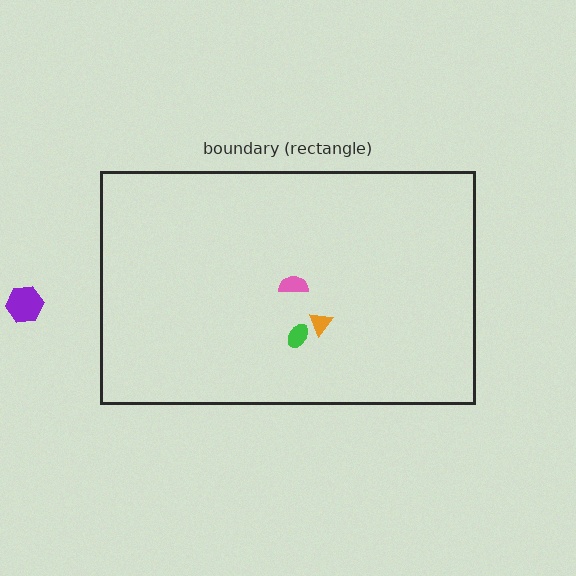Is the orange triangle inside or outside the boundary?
Inside.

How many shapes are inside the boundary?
3 inside, 1 outside.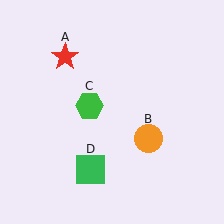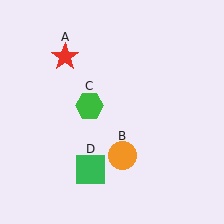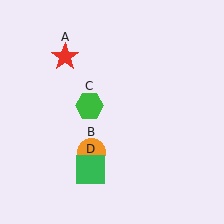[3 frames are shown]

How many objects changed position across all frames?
1 object changed position: orange circle (object B).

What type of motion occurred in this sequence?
The orange circle (object B) rotated clockwise around the center of the scene.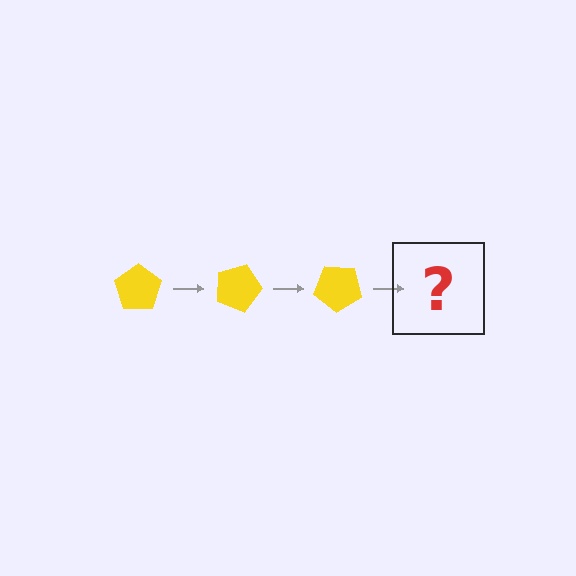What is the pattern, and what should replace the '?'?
The pattern is that the pentagon rotates 20 degrees each step. The '?' should be a yellow pentagon rotated 60 degrees.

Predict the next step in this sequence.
The next step is a yellow pentagon rotated 60 degrees.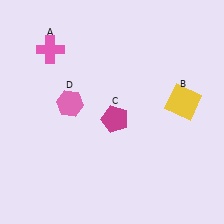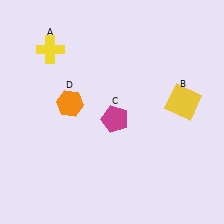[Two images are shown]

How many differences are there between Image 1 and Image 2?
There are 2 differences between the two images.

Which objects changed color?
A changed from pink to yellow. D changed from pink to orange.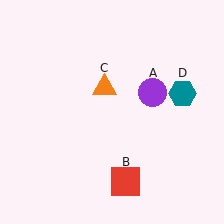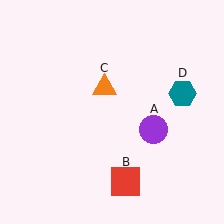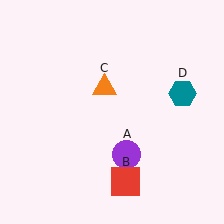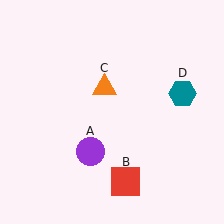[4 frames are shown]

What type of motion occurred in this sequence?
The purple circle (object A) rotated clockwise around the center of the scene.